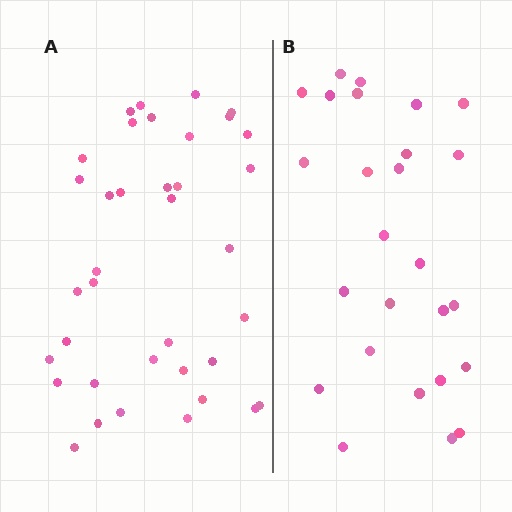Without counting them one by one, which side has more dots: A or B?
Region A (the left region) has more dots.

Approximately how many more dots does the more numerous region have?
Region A has roughly 12 or so more dots than region B.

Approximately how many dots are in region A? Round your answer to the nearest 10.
About 40 dots. (The exact count is 37, which rounds to 40.)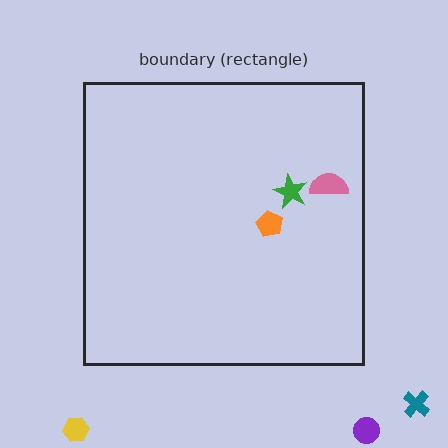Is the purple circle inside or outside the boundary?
Outside.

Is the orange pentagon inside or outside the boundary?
Inside.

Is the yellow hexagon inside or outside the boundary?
Outside.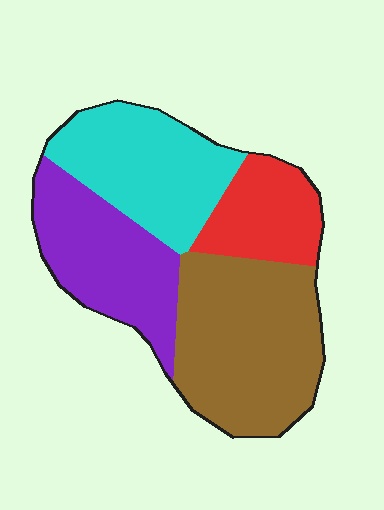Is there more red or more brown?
Brown.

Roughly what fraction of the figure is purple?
Purple covers 24% of the figure.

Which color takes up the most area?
Brown, at roughly 35%.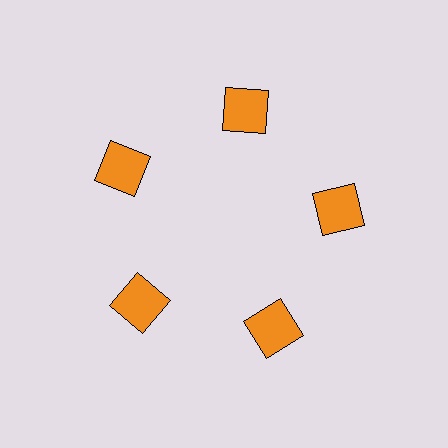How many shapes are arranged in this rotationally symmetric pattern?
There are 5 shapes, arranged in 5 groups of 1.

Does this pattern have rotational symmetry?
Yes, this pattern has 5-fold rotational symmetry. It looks the same after rotating 72 degrees around the center.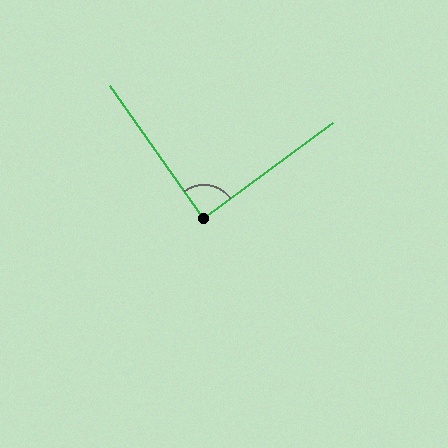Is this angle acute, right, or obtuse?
It is approximately a right angle.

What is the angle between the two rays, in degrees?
Approximately 89 degrees.